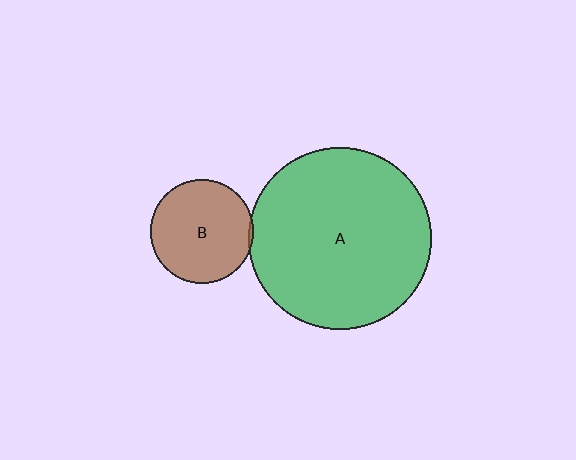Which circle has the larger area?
Circle A (green).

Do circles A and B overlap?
Yes.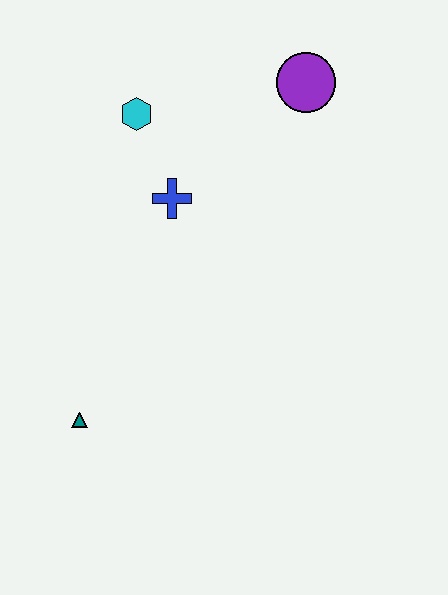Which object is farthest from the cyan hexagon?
The teal triangle is farthest from the cyan hexagon.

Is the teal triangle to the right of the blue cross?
No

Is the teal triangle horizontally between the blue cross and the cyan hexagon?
No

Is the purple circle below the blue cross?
No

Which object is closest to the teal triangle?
The blue cross is closest to the teal triangle.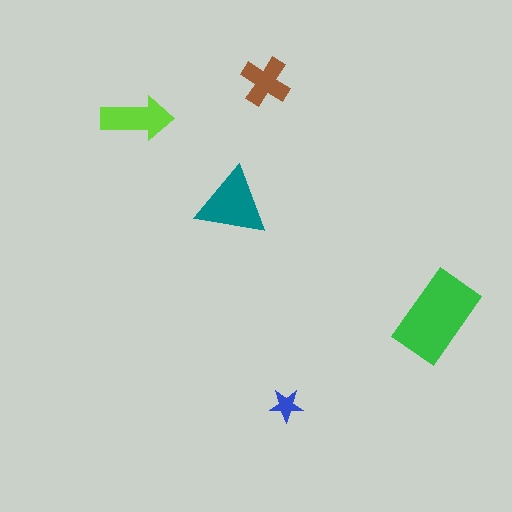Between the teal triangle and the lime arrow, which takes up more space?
The teal triangle.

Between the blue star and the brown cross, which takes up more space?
The brown cross.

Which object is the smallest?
The blue star.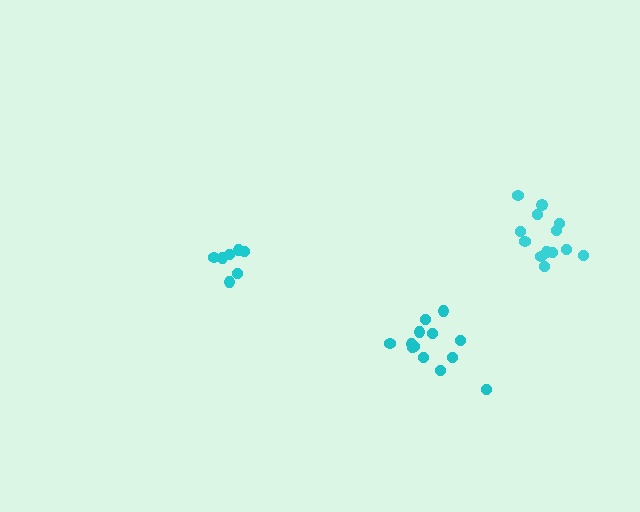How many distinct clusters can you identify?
There are 3 distinct clusters.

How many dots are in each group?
Group 1: 13 dots, Group 2: 13 dots, Group 3: 7 dots (33 total).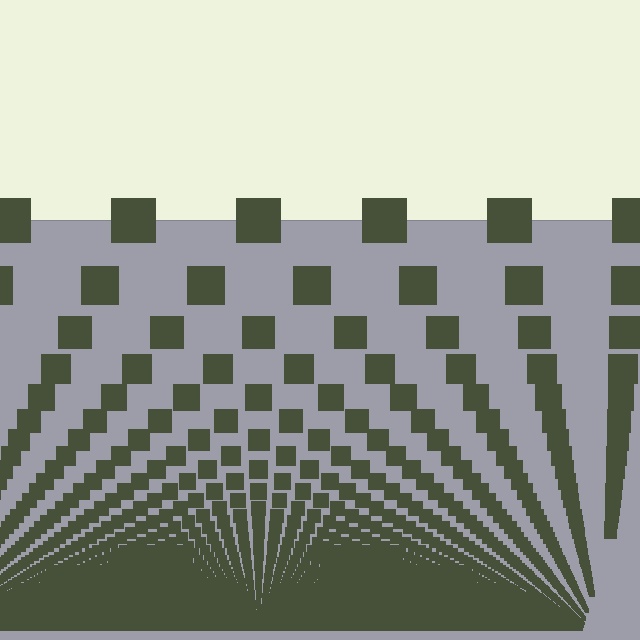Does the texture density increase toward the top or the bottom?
Density increases toward the bottom.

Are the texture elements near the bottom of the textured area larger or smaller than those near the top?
Smaller. The gradient is inverted — elements near the bottom are smaller and denser.